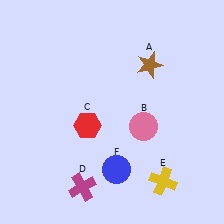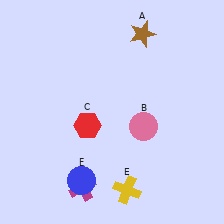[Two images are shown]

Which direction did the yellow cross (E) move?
The yellow cross (E) moved left.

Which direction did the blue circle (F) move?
The blue circle (F) moved left.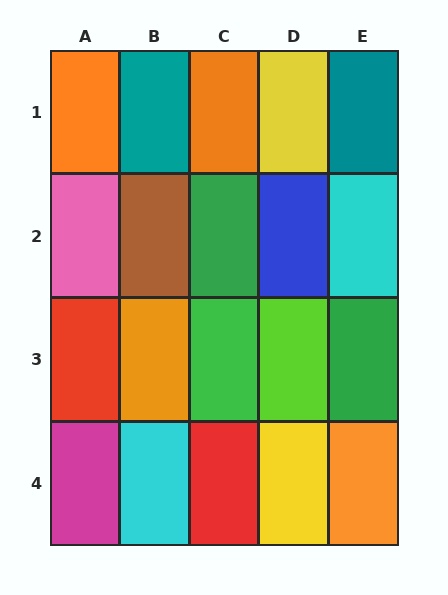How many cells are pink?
1 cell is pink.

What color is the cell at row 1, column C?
Orange.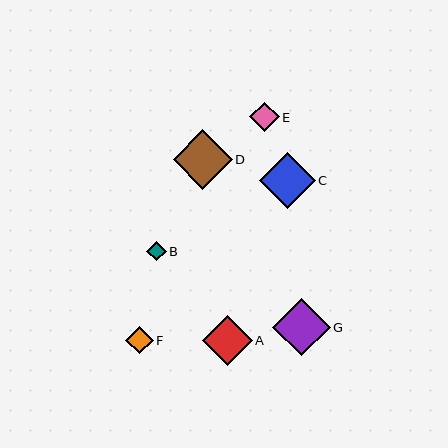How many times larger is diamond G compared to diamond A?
Diamond G is approximately 1.2 times the size of diamond A.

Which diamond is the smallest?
Diamond B is the smallest with a size of approximately 20 pixels.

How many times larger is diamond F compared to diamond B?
Diamond F is approximately 1.4 times the size of diamond B.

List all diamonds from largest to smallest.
From largest to smallest: D, G, C, A, E, F, B.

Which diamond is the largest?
Diamond D is the largest with a size of approximately 59 pixels.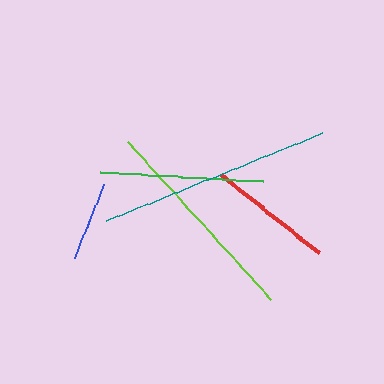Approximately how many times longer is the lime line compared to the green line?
The lime line is approximately 1.3 times the length of the green line.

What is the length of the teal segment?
The teal segment is approximately 233 pixels long.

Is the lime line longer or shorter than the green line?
The lime line is longer than the green line.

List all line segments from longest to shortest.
From longest to shortest: teal, lime, green, red, blue.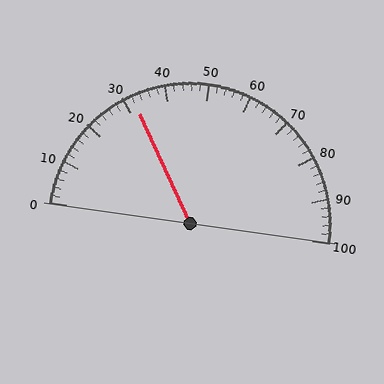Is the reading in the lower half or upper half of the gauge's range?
The reading is in the lower half of the range (0 to 100).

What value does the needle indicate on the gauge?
The needle indicates approximately 32.